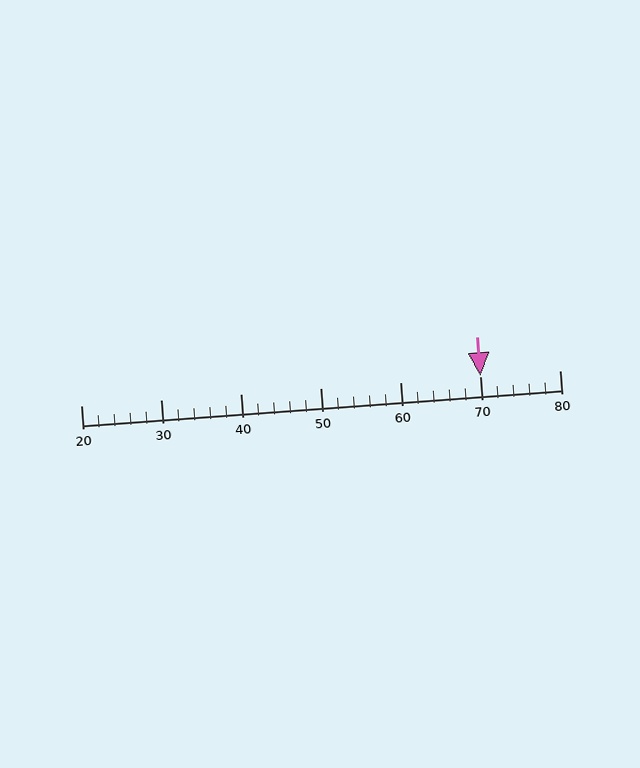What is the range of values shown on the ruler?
The ruler shows values from 20 to 80.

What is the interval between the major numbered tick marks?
The major tick marks are spaced 10 units apart.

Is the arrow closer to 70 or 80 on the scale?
The arrow is closer to 70.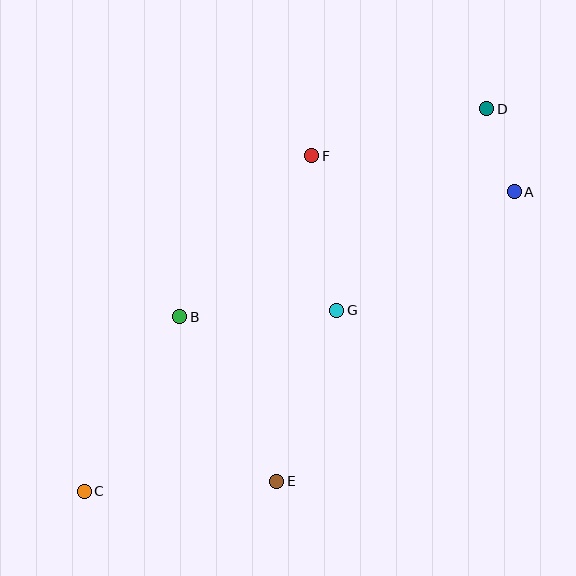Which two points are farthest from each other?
Points C and D are farthest from each other.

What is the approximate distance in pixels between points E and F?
The distance between E and F is approximately 327 pixels.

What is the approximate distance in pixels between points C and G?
The distance between C and G is approximately 311 pixels.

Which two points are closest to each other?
Points A and D are closest to each other.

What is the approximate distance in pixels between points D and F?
The distance between D and F is approximately 181 pixels.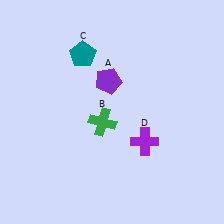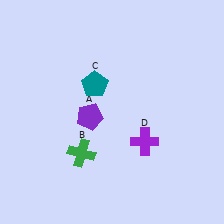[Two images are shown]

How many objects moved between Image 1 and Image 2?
3 objects moved between the two images.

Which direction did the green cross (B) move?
The green cross (B) moved down.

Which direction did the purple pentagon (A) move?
The purple pentagon (A) moved down.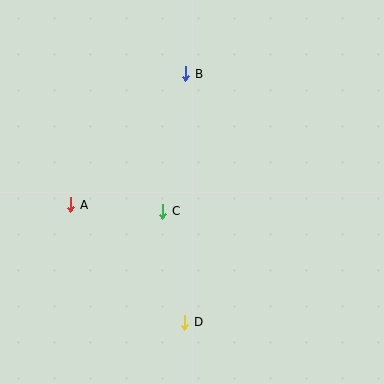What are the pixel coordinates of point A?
Point A is at (71, 205).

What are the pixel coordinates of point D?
Point D is at (185, 322).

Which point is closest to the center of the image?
Point C at (163, 211) is closest to the center.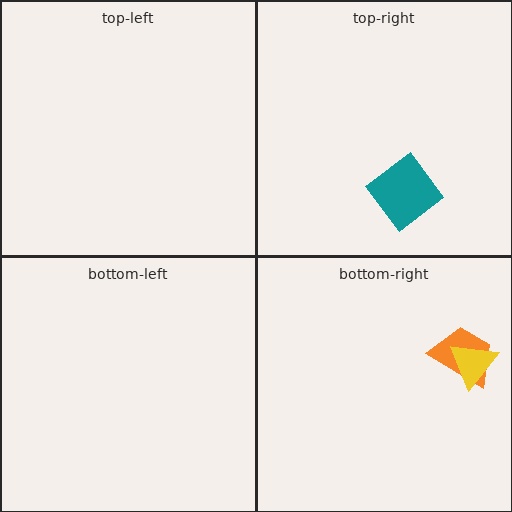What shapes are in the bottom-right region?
The orange trapezoid, the yellow triangle.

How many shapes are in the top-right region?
1.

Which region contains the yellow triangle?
The bottom-right region.